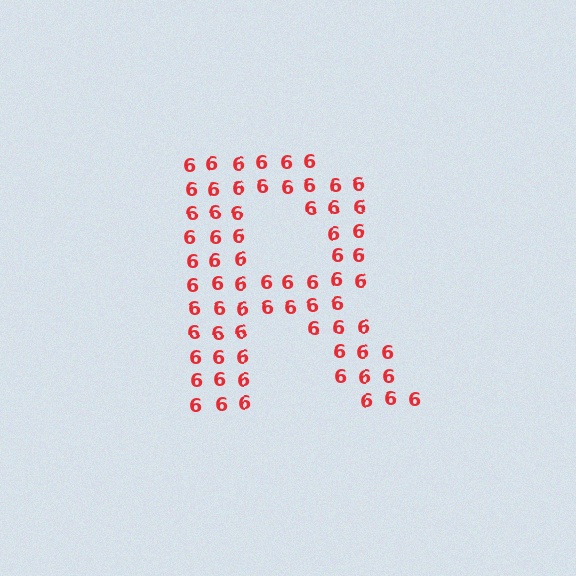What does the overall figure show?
The overall figure shows the letter R.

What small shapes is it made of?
It is made of small digit 6's.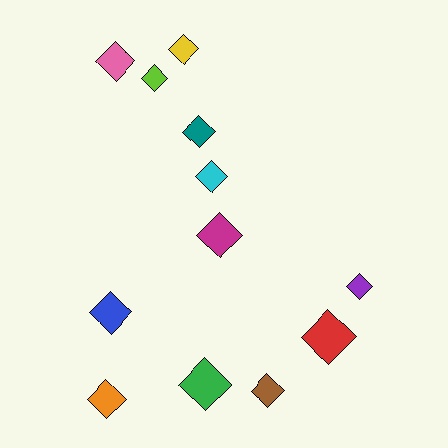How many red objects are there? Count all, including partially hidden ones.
There is 1 red object.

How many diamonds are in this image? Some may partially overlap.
There are 12 diamonds.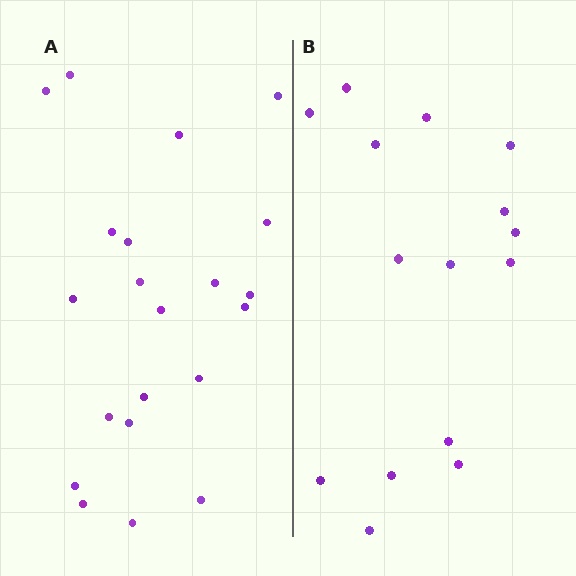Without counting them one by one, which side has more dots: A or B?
Region A (the left region) has more dots.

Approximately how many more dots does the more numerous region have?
Region A has about 6 more dots than region B.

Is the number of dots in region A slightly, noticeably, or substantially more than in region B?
Region A has noticeably more, but not dramatically so. The ratio is roughly 1.4 to 1.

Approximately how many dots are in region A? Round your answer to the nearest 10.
About 20 dots. (The exact count is 21, which rounds to 20.)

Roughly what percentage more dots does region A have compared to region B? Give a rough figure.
About 40% more.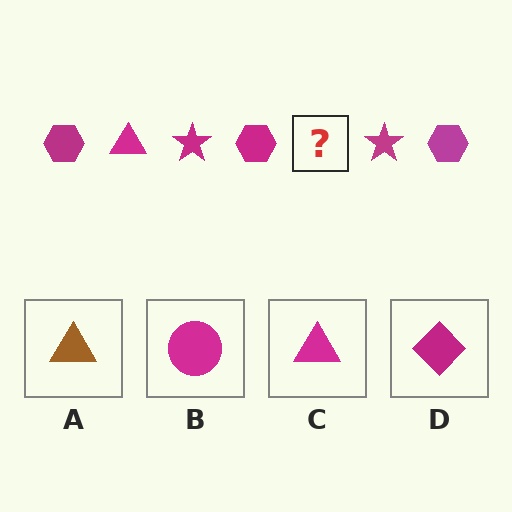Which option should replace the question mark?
Option C.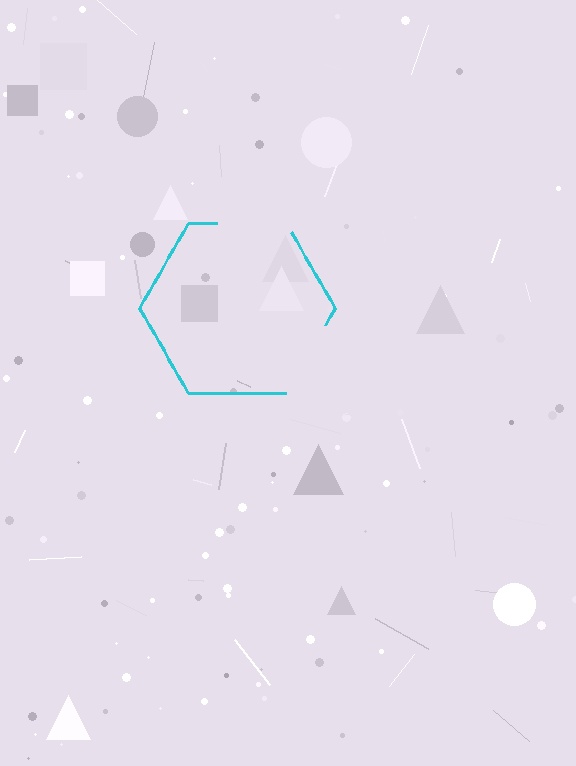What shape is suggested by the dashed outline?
The dashed outline suggests a hexagon.